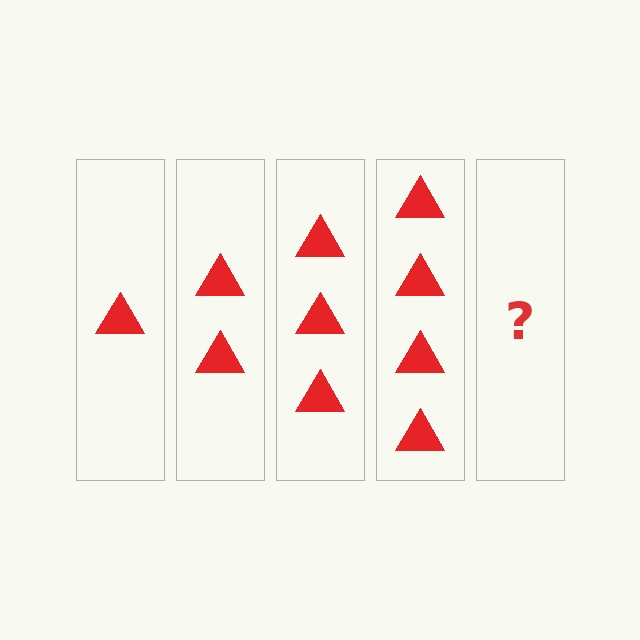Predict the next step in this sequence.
The next step is 5 triangles.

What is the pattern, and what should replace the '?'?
The pattern is that each step adds one more triangle. The '?' should be 5 triangles.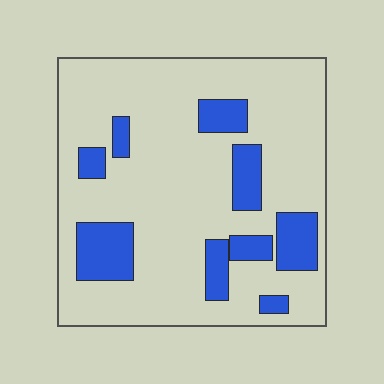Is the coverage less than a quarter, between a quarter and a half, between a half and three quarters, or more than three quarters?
Less than a quarter.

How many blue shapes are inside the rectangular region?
9.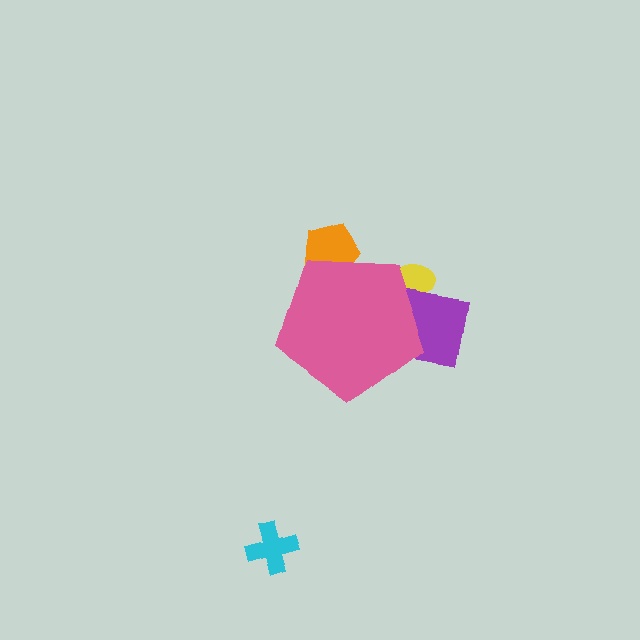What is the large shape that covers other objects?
A pink pentagon.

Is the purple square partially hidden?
Yes, the purple square is partially hidden behind the pink pentagon.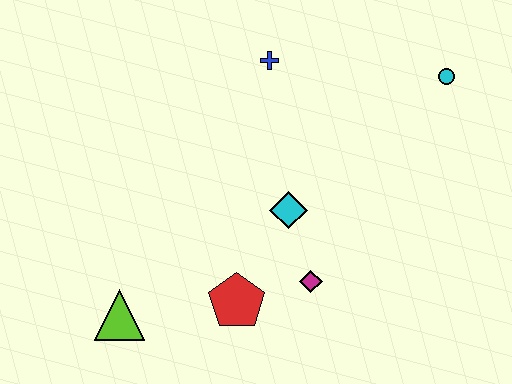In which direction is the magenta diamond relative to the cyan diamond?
The magenta diamond is below the cyan diamond.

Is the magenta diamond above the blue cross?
No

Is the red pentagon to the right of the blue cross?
No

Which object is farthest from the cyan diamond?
The cyan circle is farthest from the cyan diamond.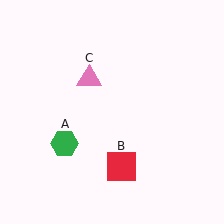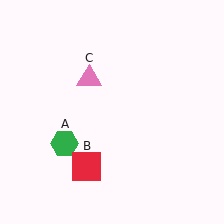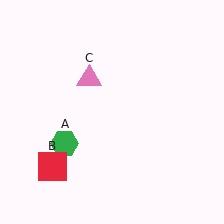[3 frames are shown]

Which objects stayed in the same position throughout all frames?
Green hexagon (object A) and pink triangle (object C) remained stationary.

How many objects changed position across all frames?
1 object changed position: red square (object B).